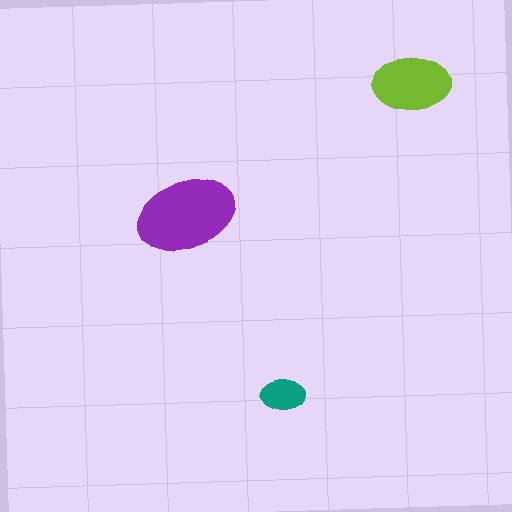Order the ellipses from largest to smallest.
the purple one, the lime one, the teal one.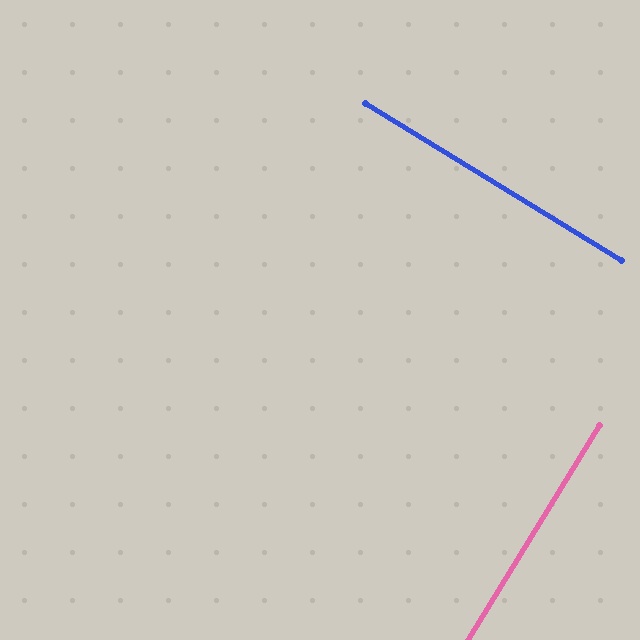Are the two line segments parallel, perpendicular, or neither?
Perpendicular — they meet at approximately 90°.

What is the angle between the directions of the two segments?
Approximately 90 degrees.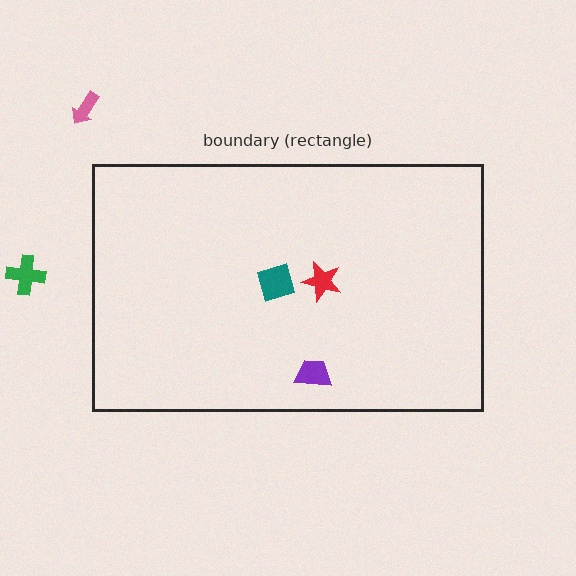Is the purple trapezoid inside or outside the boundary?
Inside.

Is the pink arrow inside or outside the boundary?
Outside.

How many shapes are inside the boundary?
3 inside, 2 outside.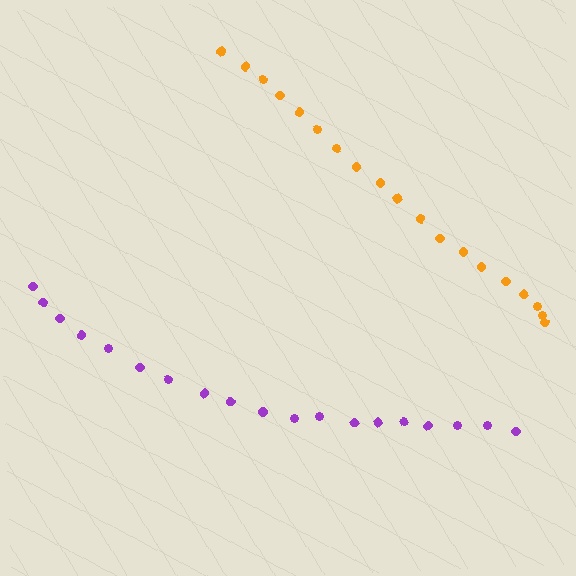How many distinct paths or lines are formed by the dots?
There are 2 distinct paths.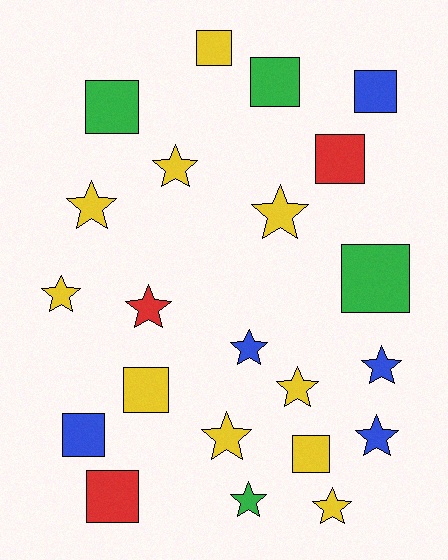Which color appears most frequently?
Yellow, with 10 objects.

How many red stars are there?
There is 1 red star.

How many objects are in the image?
There are 22 objects.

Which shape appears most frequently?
Star, with 12 objects.